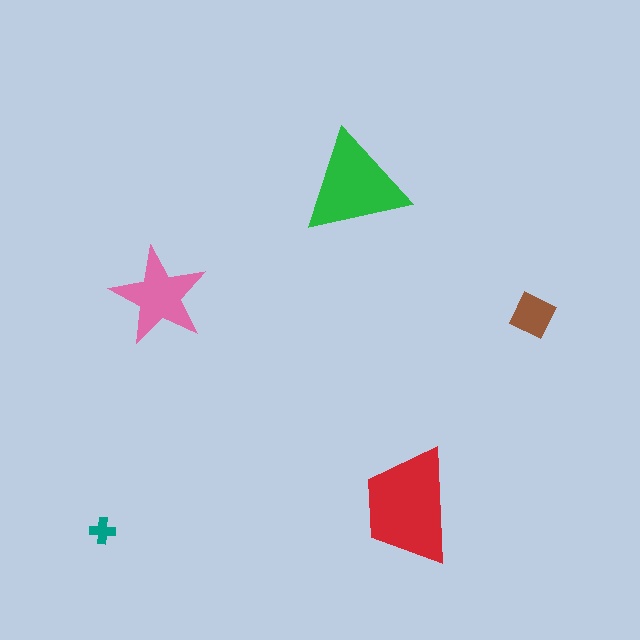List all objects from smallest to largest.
The teal cross, the brown diamond, the pink star, the green triangle, the red trapezoid.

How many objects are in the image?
There are 5 objects in the image.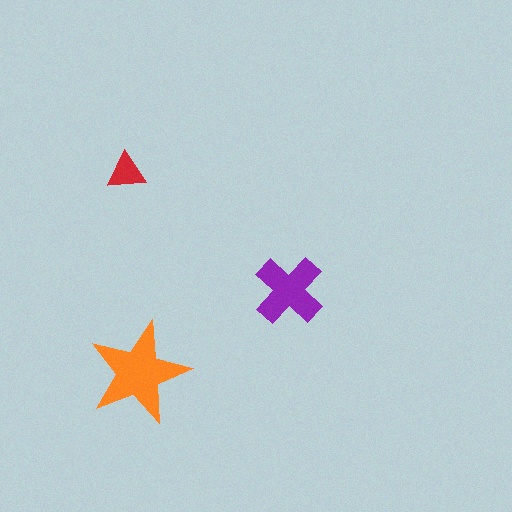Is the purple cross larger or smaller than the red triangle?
Larger.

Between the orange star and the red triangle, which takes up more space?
The orange star.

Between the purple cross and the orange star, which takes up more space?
The orange star.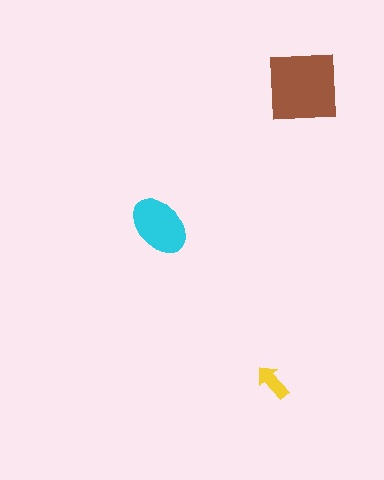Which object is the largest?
The brown square.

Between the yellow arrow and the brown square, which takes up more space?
The brown square.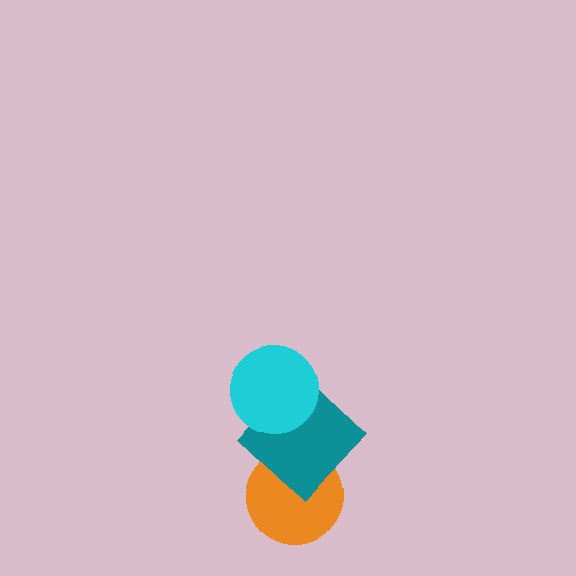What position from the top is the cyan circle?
The cyan circle is 1st from the top.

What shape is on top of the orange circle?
The teal diamond is on top of the orange circle.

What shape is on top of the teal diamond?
The cyan circle is on top of the teal diamond.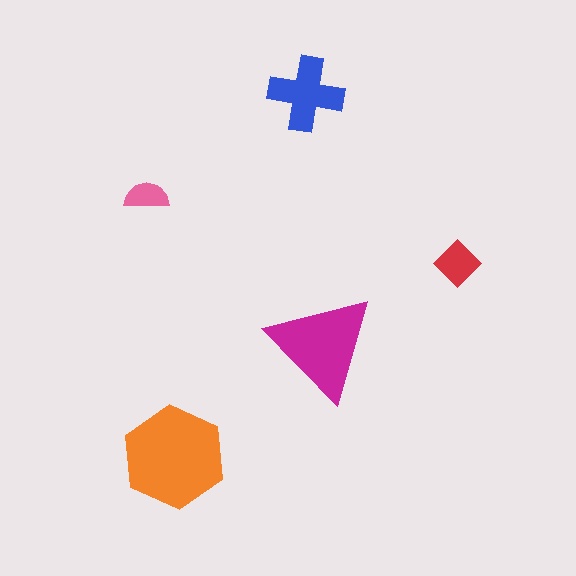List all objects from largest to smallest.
The orange hexagon, the magenta triangle, the blue cross, the red diamond, the pink semicircle.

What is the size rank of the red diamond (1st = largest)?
4th.